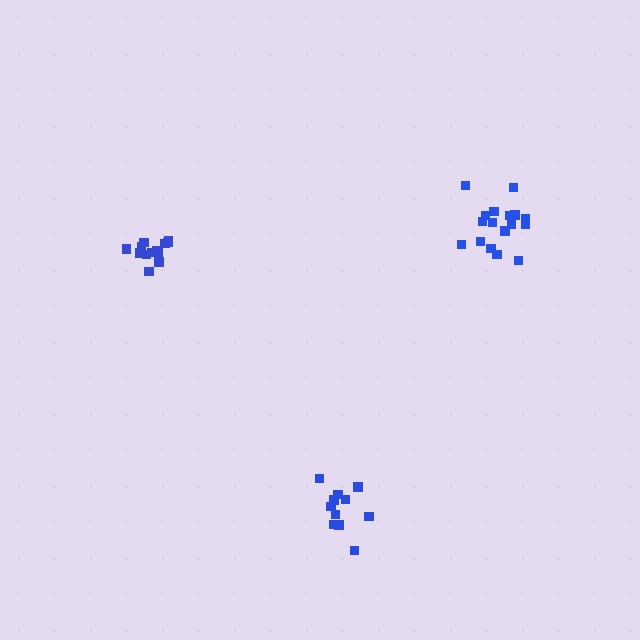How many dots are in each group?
Group 1: 13 dots, Group 2: 11 dots, Group 3: 17 dots (41 total).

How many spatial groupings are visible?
There are 3 spatial groupings.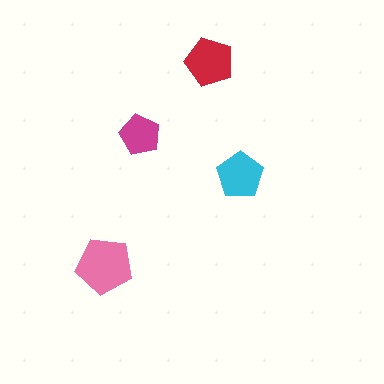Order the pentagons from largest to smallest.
the pink one, the red one, the cyan one, the magenta one.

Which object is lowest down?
The pink pentagon is bottommost.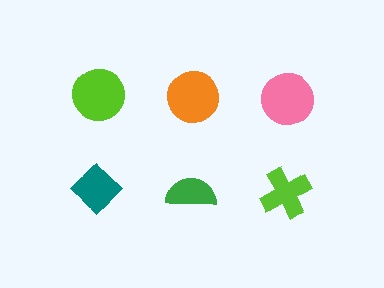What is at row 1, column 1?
A lime circle.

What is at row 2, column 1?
A teal diamond.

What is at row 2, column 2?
A green semicircle.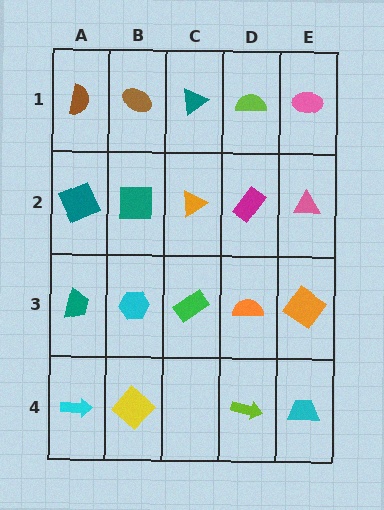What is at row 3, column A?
A teal trapezoid.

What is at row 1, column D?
A lime semicircle.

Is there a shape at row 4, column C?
No, that cell is empty.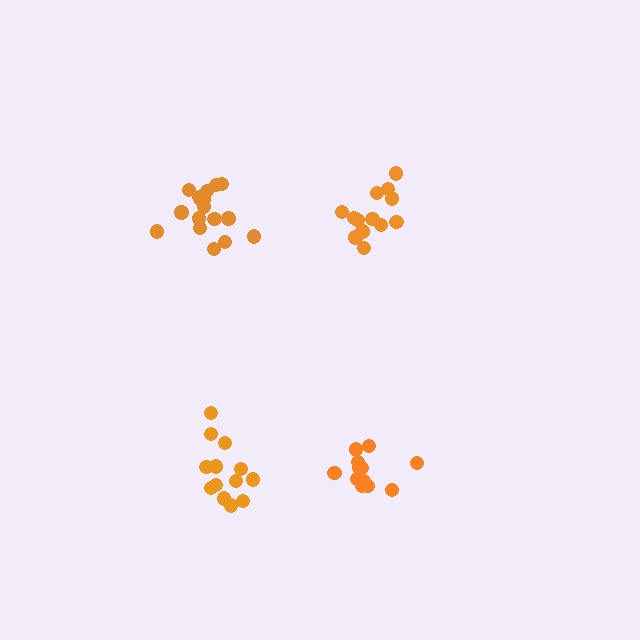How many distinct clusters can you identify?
There are 4 distinct clusters.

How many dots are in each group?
Group 1: 15 dots, Group 2: 13 dots, Group 3: 12 dots, Group 4: 18 dots (58 total).